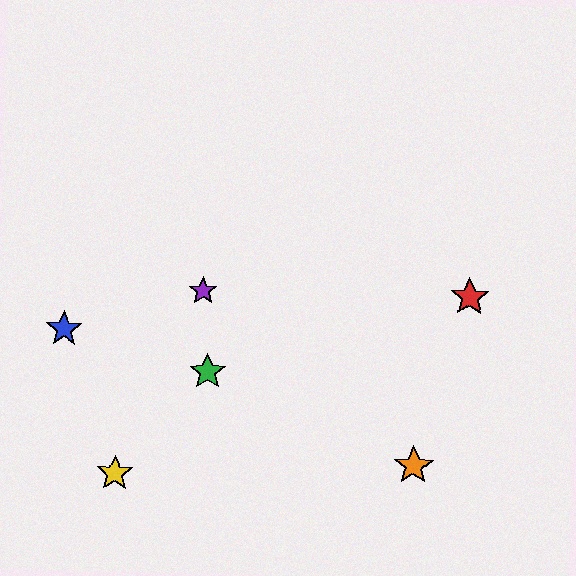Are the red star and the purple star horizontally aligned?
Yes, both are at y≈297.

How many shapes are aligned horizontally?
2 shapes (the red star, the purple star) are aligned horizontally.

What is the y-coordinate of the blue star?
The blue star is at y≈329.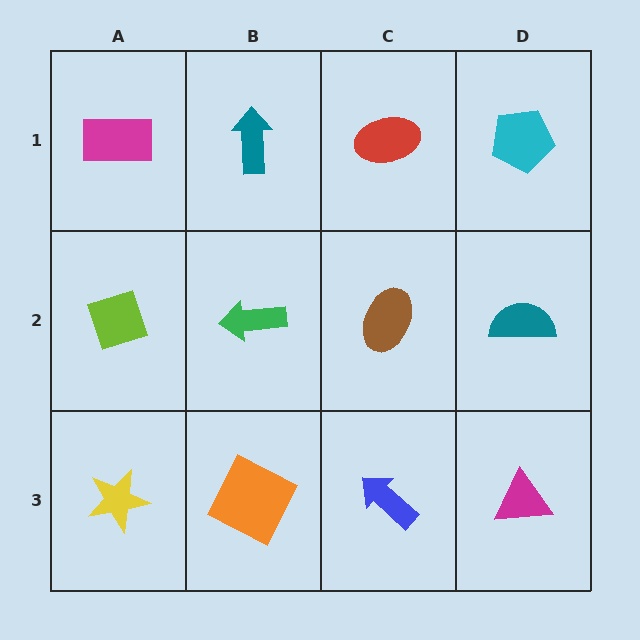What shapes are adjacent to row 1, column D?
A teal semicircle (row 2, column D), a red ellipse (row 1, column C).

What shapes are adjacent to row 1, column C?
A brown ellipse (row 2, column C), a teal arrow (row 1, column B), a cyan pentagon (row 1, column D).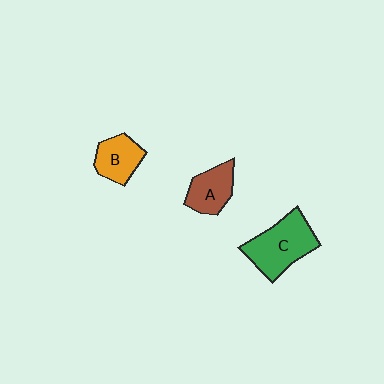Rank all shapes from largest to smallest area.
From largest to smallest: C (green), A (brown), B (orange).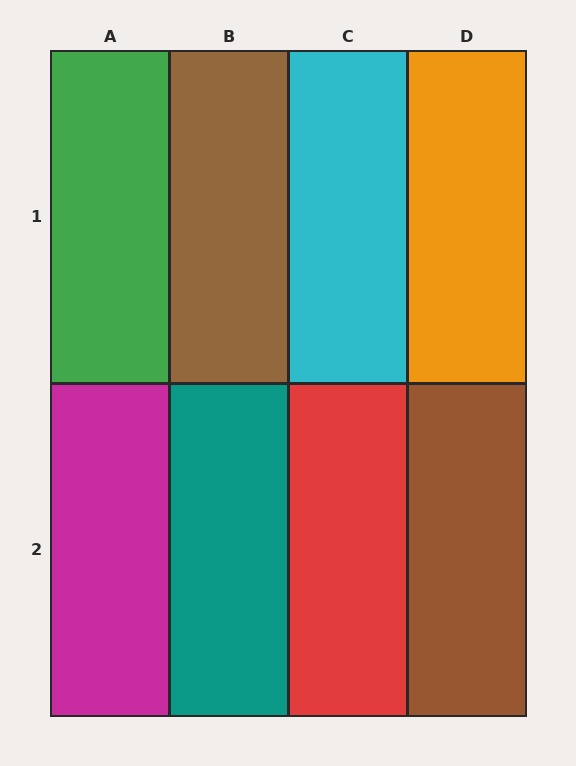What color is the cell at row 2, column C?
Red.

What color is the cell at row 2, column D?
Brown.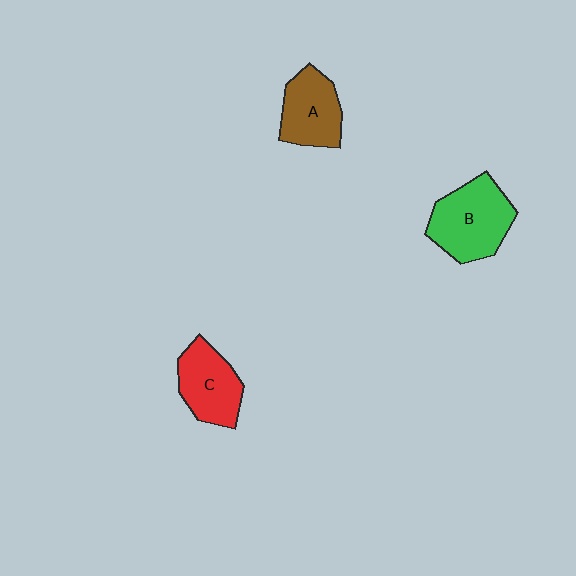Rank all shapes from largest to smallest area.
From largest to smallest: B (green), C (red), A (brown).